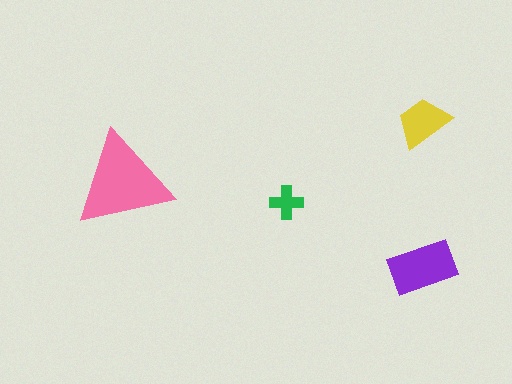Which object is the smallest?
The green cross.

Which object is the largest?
The pink triangle.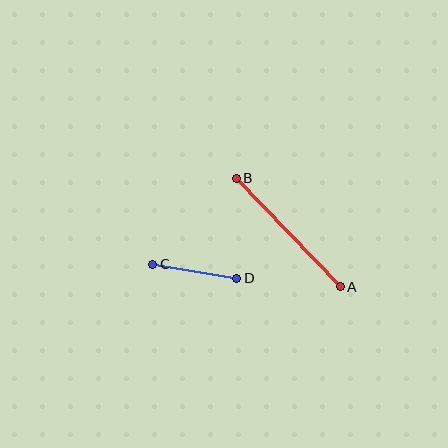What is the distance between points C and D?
The distance is approximately 85 pixels.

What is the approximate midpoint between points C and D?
The midpoint is at approximately (195, 271) pixels.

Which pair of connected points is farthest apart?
Points A and B are farthest apart.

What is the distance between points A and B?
The distance is approximately 150 pixels.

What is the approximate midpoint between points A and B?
The midpoint is at approximately (288, 233) pixels.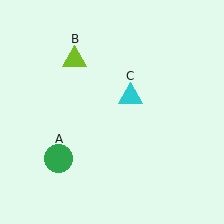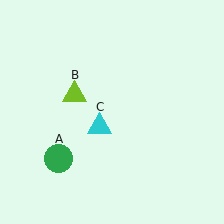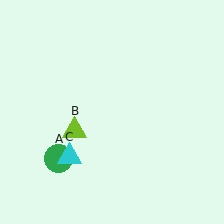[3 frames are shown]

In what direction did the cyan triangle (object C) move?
The cyan triangle (object C) moved down and to the left.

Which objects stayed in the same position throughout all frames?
Green circle (object A) remained stationary.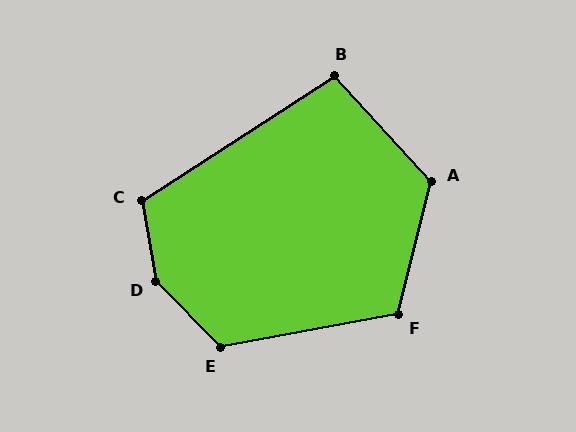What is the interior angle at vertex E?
Approximately 124 degrees (obtuse).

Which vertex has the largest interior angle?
D, at approximately 146 degrees.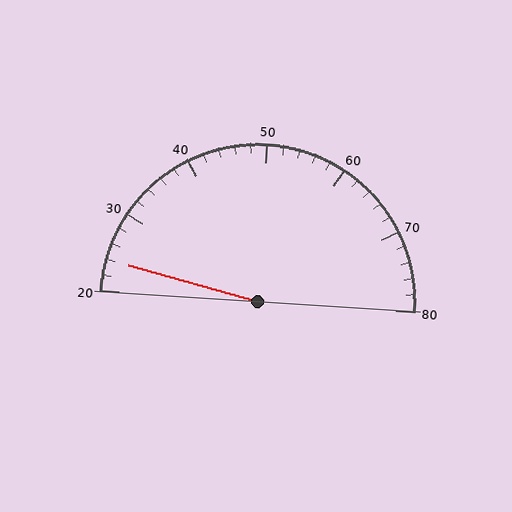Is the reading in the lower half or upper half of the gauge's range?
The reading is in the lower half of the range (20 to 80).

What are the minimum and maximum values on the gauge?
The gauge ranges from 20 to 80.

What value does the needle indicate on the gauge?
The needle indicates approximately 24.